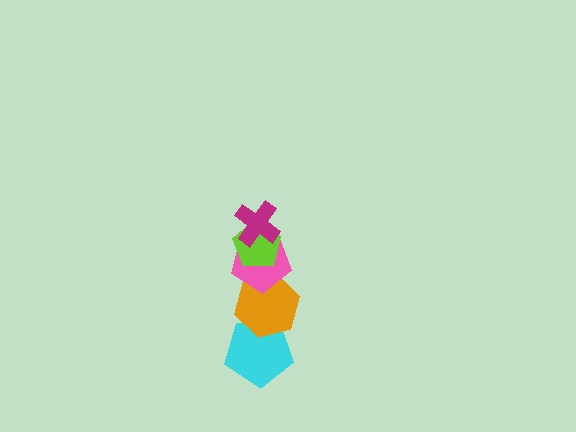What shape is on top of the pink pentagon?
The lime pentagon is on top of the pink pentagon.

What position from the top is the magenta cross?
The magenta cross is 1st from the top.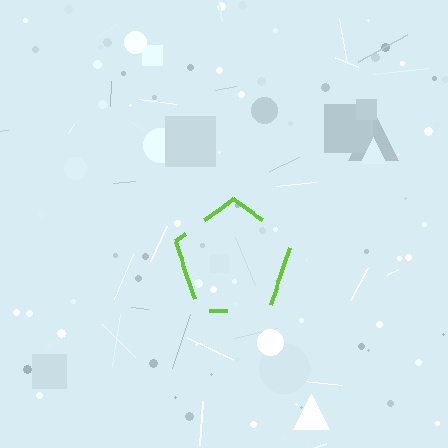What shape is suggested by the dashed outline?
The dashed outline suggests a pentagon.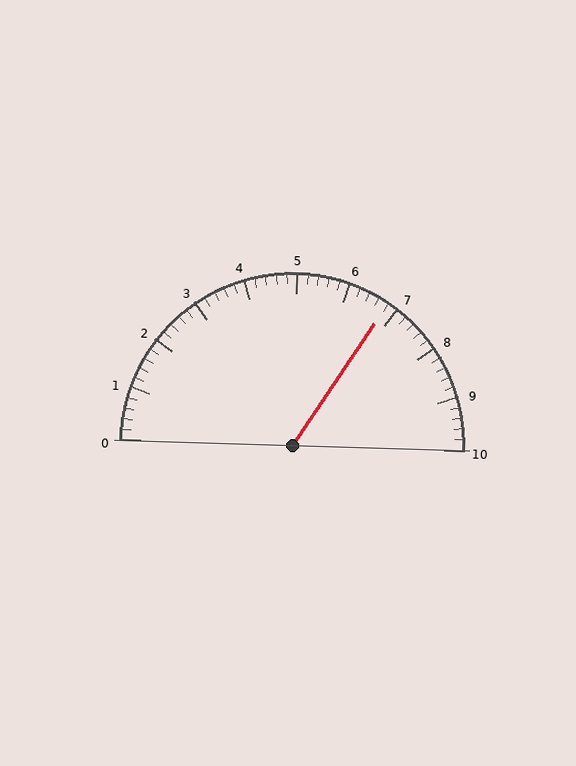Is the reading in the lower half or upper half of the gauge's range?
The reading is in the upper half of the range (0 to 10).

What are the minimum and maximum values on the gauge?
The gauge ranges from 0 to 10.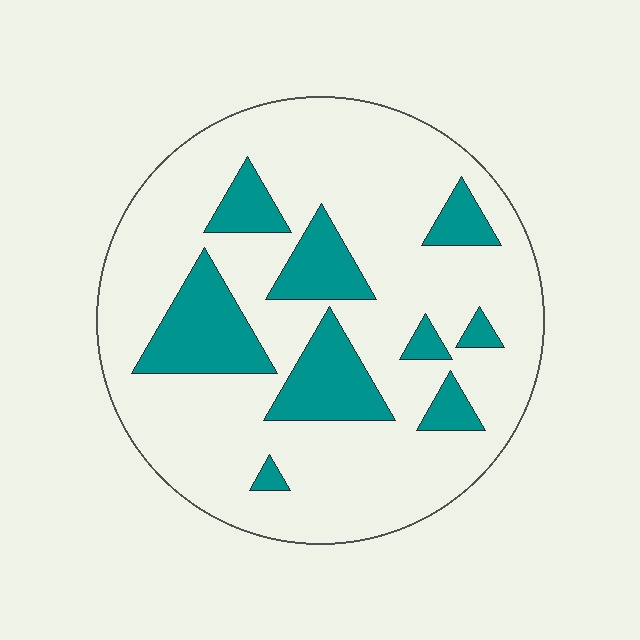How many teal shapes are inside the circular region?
9.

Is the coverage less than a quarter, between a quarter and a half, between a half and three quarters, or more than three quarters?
Less than a quarter.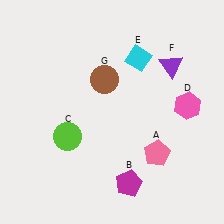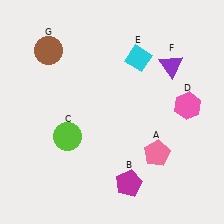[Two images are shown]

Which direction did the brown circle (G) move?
The brown circle (G) moved left.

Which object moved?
The brown circle (G) moved left.